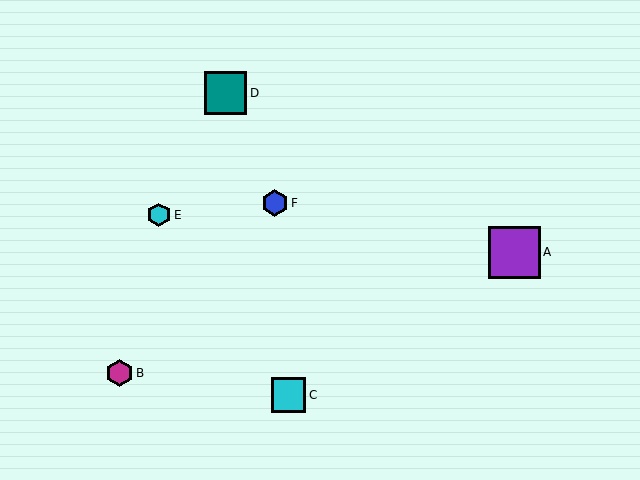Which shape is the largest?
The purple square (labeled A) is the largest.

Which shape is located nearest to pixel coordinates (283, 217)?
The blue hexagon (labeled F) at (275, 203) is nearest to that location.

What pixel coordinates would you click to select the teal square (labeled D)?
Click at (226, 93) to select the teal square D.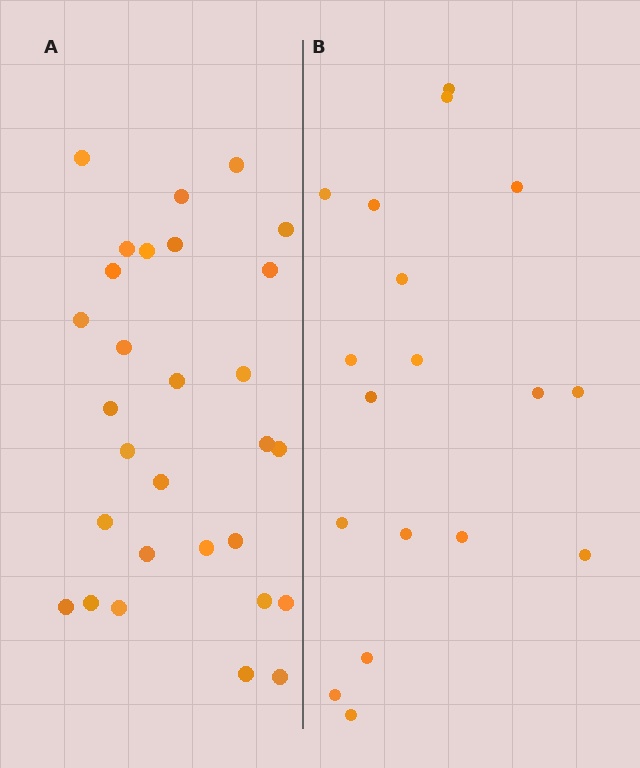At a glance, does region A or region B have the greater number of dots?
Region A (the left region) has more dots.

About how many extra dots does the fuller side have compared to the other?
Region A has roughly 12 or so more dots than region B.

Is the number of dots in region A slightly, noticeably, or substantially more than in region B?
Region A has substantially more. The ratio is roughly 1.6 to 1.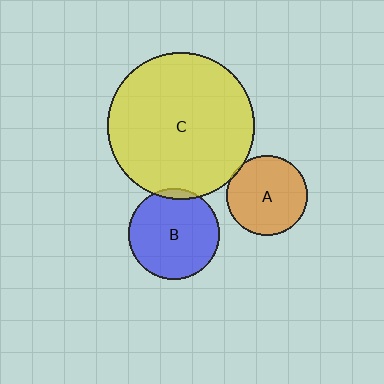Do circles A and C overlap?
Yes.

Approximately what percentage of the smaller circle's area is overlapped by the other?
Approximately 5%.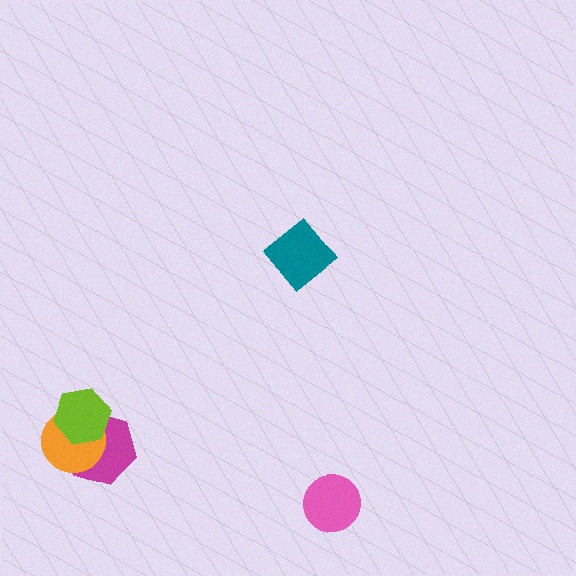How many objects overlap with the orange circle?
2 objects overlap with the orange circle.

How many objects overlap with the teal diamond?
0 objects overlap with the teal diamond.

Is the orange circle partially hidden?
Yes, it is partially covered by another shape.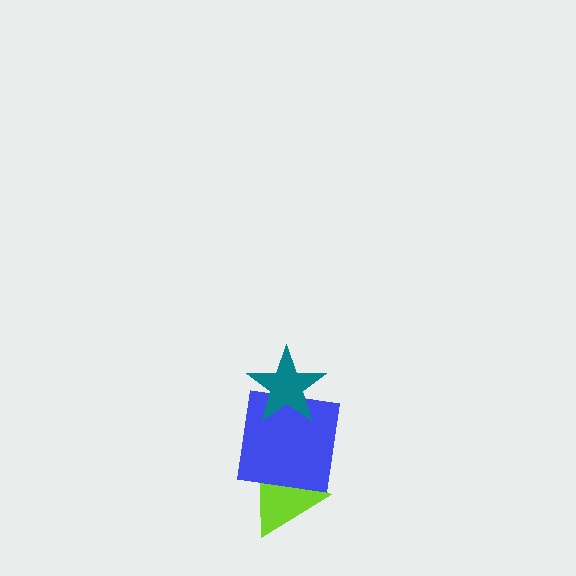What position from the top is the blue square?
The blue square is 2nd from the top.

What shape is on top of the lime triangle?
The blue square is on top of the lime triangle.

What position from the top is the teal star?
The teal star is 1st from the top.